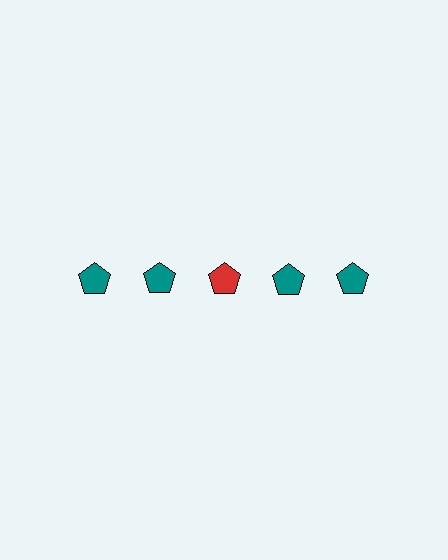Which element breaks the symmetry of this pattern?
The red pentagon in the top row, center column breaks the symmetry. All other shapes are teal pentagons.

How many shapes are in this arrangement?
There are 5 shapes arranged in a grid pattern.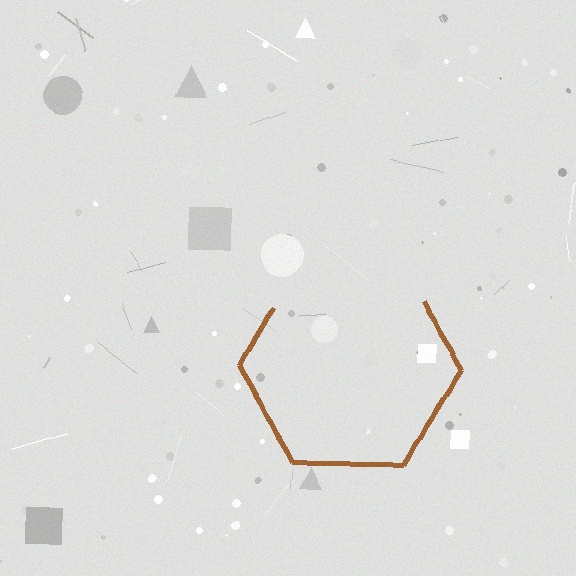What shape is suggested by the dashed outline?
The dashed outline suggests a hexagon.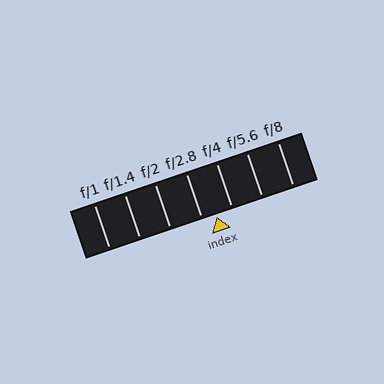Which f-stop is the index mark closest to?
The index mark is closest to f/2.8.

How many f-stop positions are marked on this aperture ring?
There are 7 f-stop positions marked.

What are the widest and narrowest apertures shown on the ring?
The widest aperture shown is f/1 and the narrowest is f/8.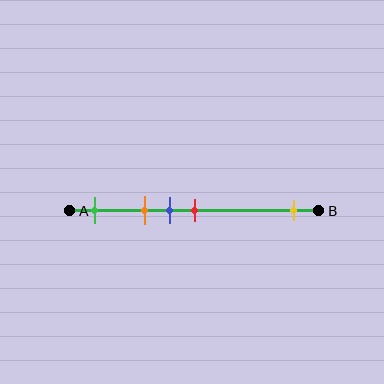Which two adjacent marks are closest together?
The blue and red marks are the closest adjacent pair.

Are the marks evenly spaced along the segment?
No, the marks are not evenly spaced.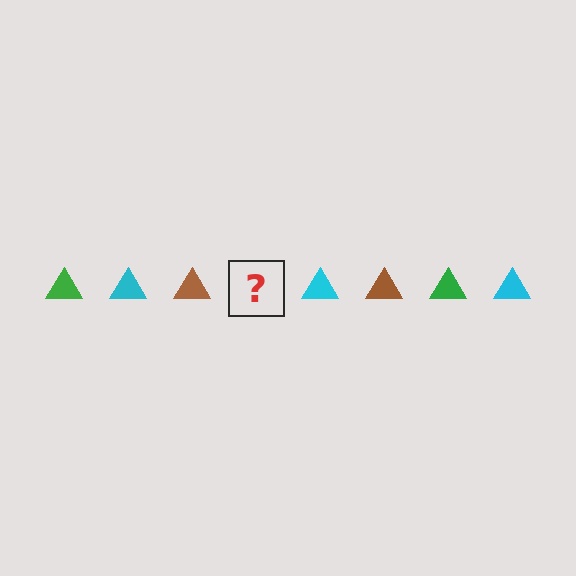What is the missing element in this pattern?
The missing element is a green triangle.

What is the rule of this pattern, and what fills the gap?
The rule is that the pattern cycles through green, cyan, brown triangles. The gap should be filled with a green triangle.